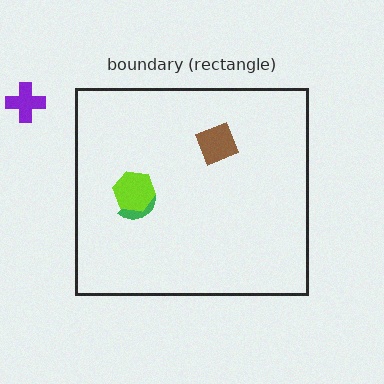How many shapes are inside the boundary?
3 inside, 1 outside.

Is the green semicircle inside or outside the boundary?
Inside.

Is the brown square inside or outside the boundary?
Inside.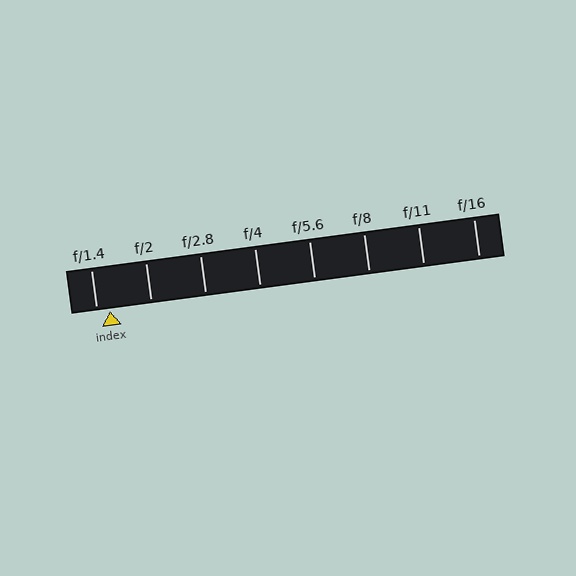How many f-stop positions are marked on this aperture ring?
There are 8 f-stop positions marked.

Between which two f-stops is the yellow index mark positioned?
The index mark is between f/1.4 and f/2.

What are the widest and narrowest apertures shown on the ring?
The widest aperture shown is f/1.4 and the narrowest is f/16.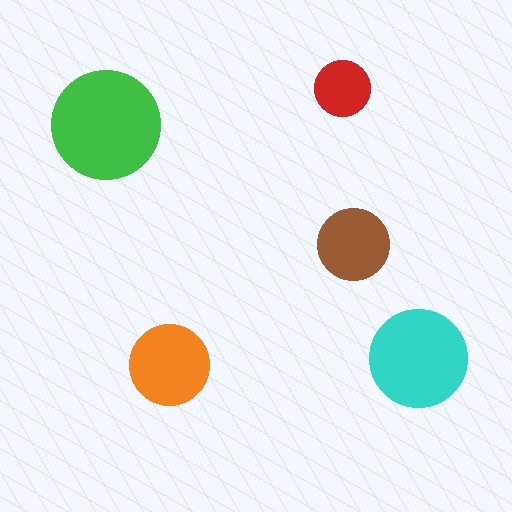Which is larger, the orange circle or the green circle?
The green one.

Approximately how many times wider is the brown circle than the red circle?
About 1.5 times wider.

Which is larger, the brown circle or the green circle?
The green one.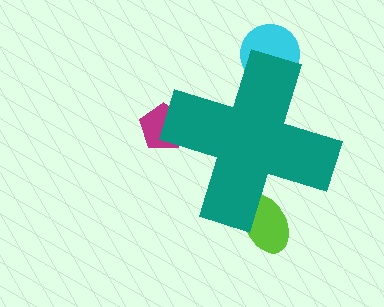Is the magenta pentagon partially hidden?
Yes, the magenta pentagon is partially hidden behind the teal cross.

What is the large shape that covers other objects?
A teal cross.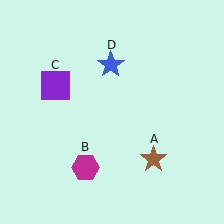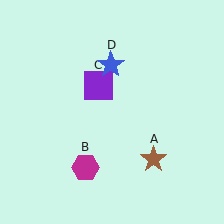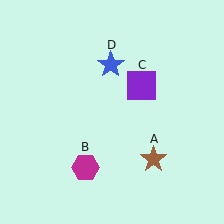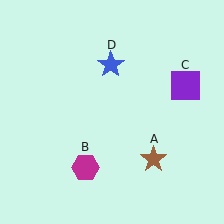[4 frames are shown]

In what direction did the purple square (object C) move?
The purple square (object C) moved right.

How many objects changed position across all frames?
1 object changed position: purple square (object C).